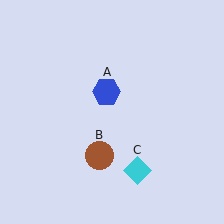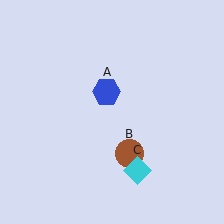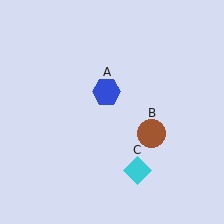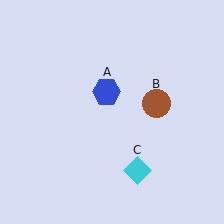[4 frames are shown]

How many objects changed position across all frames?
1 object changed position: brown circle (object B).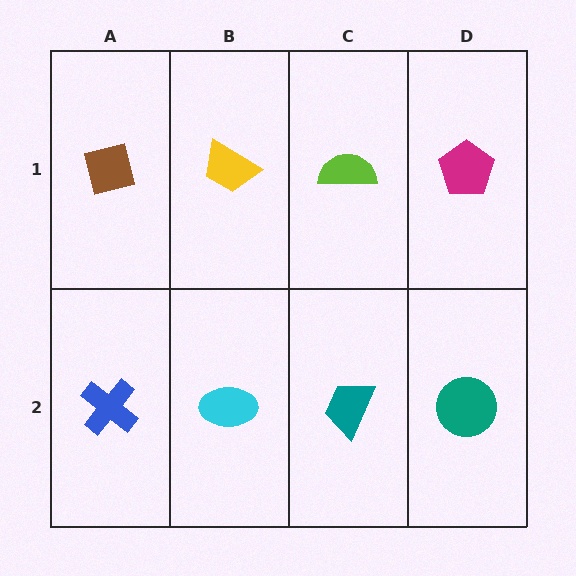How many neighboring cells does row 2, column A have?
2.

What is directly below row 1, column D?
A teal circle.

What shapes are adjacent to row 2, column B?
A yellow trapezoid (row 1, column B), a blue cross (row 2, column A), a teal trapezoid (row 2, column C).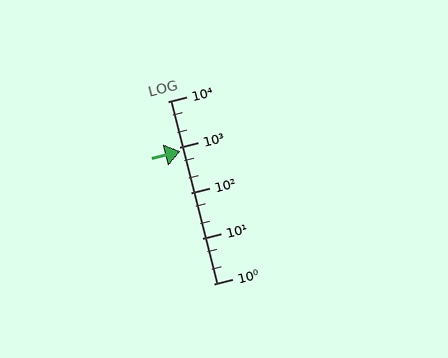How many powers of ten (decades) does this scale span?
The scale spans 4 decades, from 1 to 10000.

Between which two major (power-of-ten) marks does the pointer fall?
The pointer is between 100 and 1000.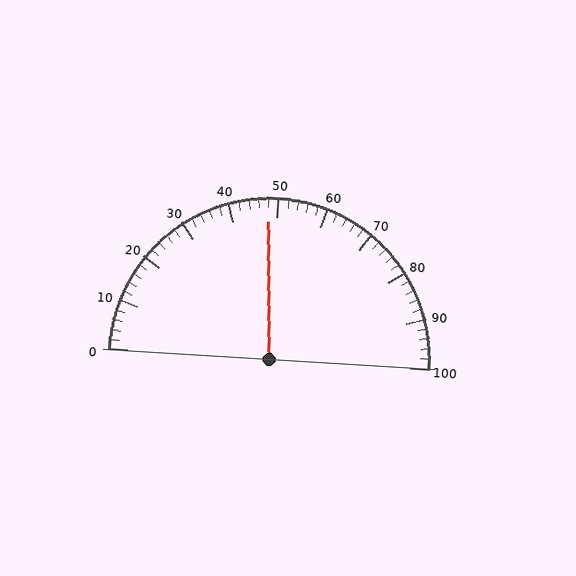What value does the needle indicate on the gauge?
The needle indicates approximately 48.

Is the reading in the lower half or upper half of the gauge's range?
The reading is in the lower half of the range (0 to 100).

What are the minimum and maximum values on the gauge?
The gauge ranges from 0 to 100.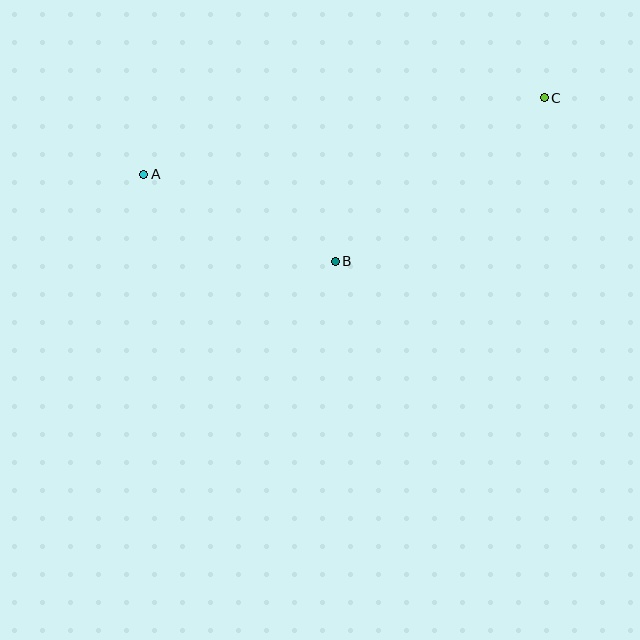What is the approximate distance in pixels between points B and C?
The distance between B and C is approximately 265 pixels.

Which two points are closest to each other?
Points A and B are closest to each other.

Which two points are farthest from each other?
Points A and C are farthest from each other.